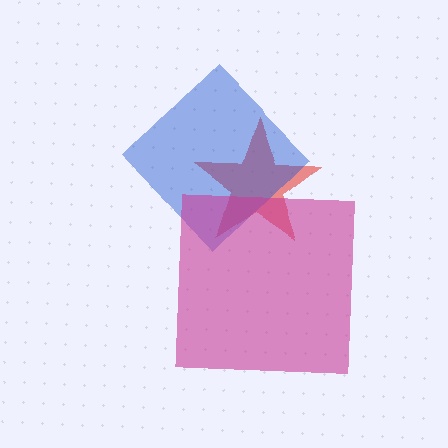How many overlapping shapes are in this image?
There are 3 overlapping shapes in the image.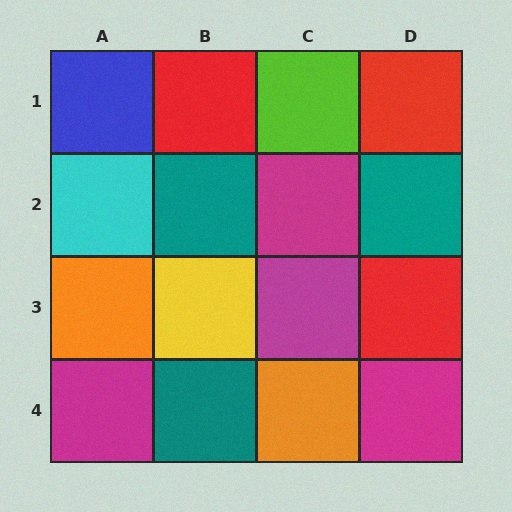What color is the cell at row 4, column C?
Orange.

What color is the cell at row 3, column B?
Yellow.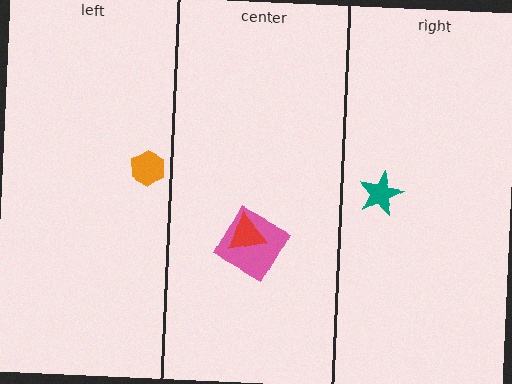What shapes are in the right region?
The teal star.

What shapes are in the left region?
The orange hexagon.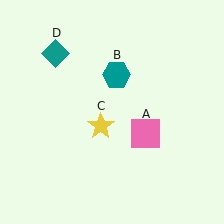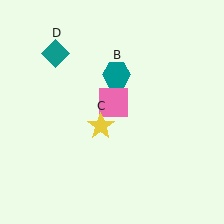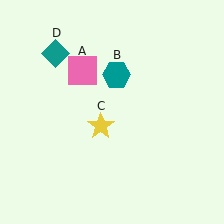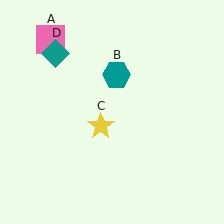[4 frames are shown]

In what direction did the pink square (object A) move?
The pink square (object A) moved up and to the left.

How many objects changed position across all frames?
1 object changed position: pink square (object A).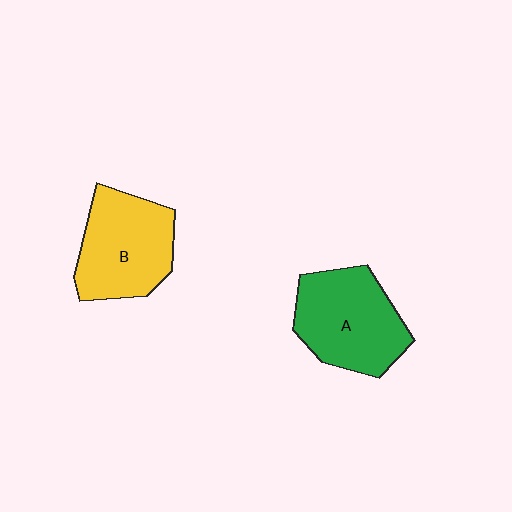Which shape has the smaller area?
Shape B (yellow).